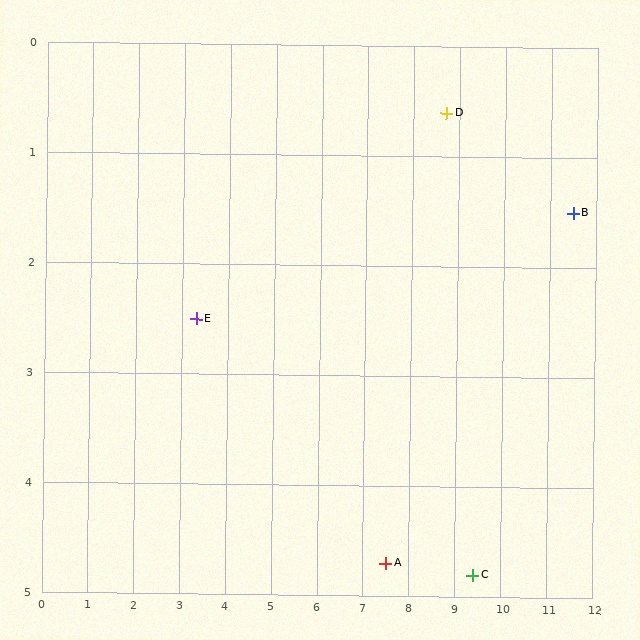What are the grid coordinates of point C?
Point C is at approximately (9.4, 4.8).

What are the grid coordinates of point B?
Point B is at approximately (11.5, 1.5).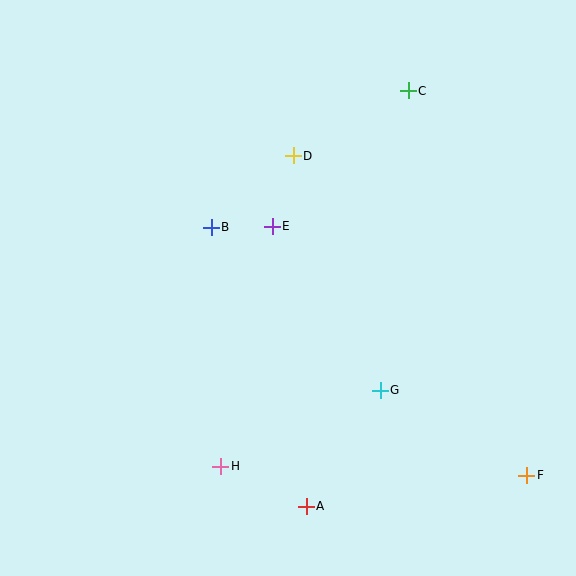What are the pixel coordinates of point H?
Point H is at (221, 466).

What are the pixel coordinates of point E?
Point E is at (272, 226).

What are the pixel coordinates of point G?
Point G is at (380, 390).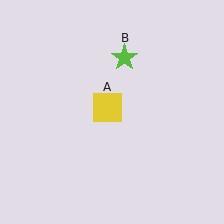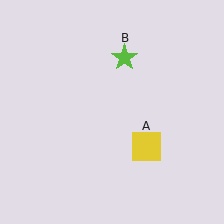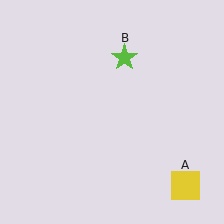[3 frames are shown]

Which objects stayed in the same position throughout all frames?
Lime star (object B) remained stationary.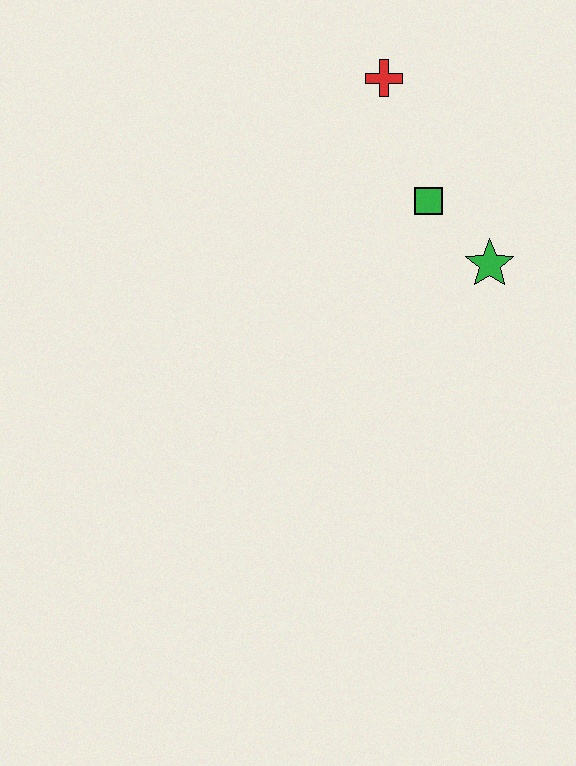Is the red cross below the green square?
No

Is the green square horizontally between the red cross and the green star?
Yes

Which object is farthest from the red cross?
The green star is farthest from the red cross.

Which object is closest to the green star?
The green square is closest to the green star.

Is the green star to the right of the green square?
Yes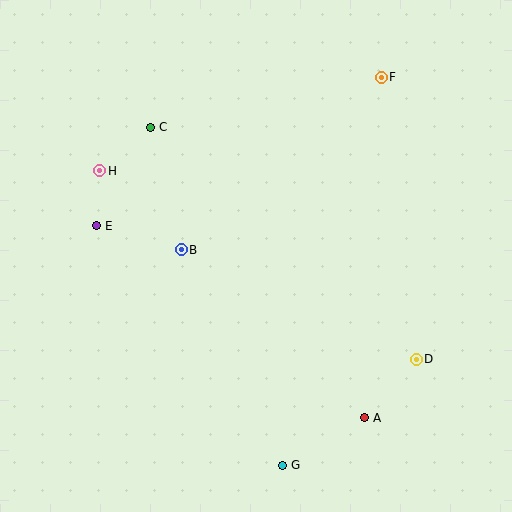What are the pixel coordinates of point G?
Point G is at (283, 465).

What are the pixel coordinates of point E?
Point E is at (97, 226).